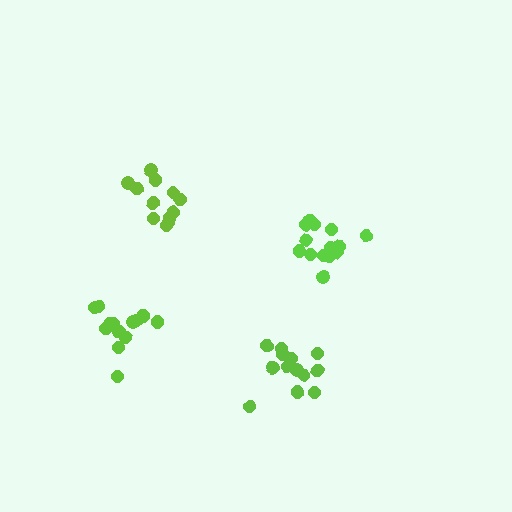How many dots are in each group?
Group 1: 14 dots, Group 2: 12 dots, Group 3: 14 dots, Group 4: 15 dots (55 total).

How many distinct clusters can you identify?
There are 4 distinct clusters.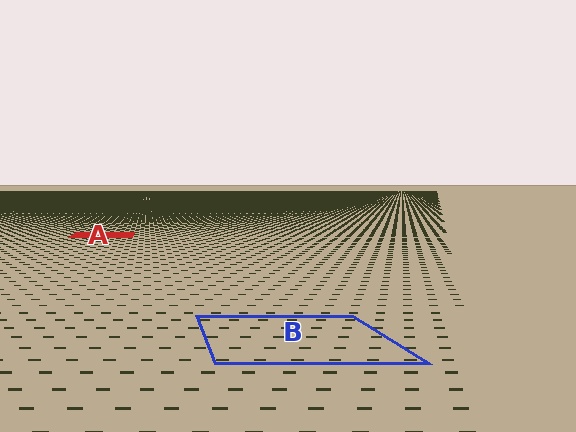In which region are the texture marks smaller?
The texture marks are smaller in region A, because it is farther away.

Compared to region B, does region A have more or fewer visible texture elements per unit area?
Region A has more texture elements per unit area — they are packed more densely because it is farther away.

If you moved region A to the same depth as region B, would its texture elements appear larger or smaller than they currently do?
They would appear larger. At a closer depth, the same texture elements are projected at a bigger on-screen size.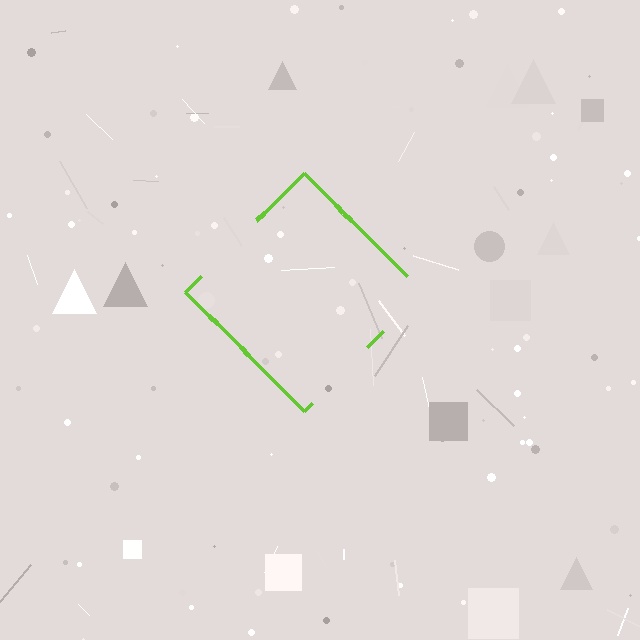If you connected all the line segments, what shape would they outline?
They would outline a diamond.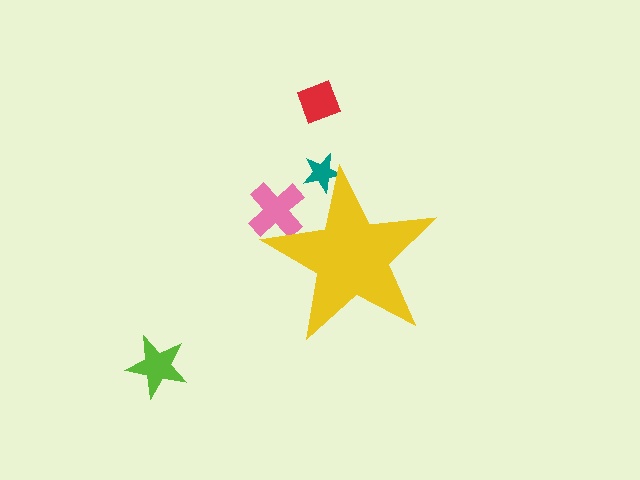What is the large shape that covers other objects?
A yellow star.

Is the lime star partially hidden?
No, the lime star is fully visible.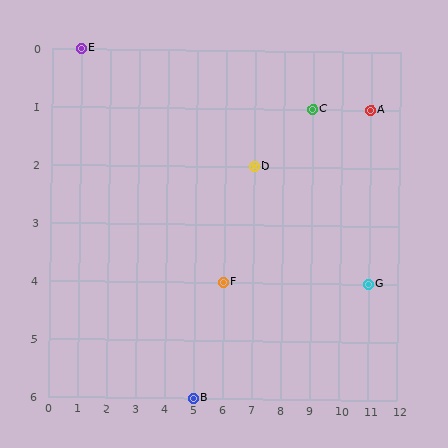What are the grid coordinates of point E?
Point E is at grid coordinates (1, 0).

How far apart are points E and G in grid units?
Points E and G are 10 columns and 4 rows apart (about 10.8 grid units diagonally).